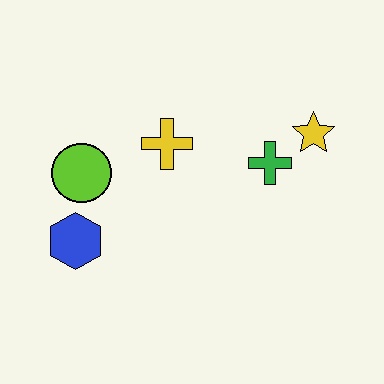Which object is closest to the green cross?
The yellow star is closest to the green cross.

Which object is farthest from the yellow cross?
The yellow star is farthest from the yellow cross.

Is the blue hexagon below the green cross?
Yes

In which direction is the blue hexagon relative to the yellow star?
The blue hexagon is to the left of the yellow star.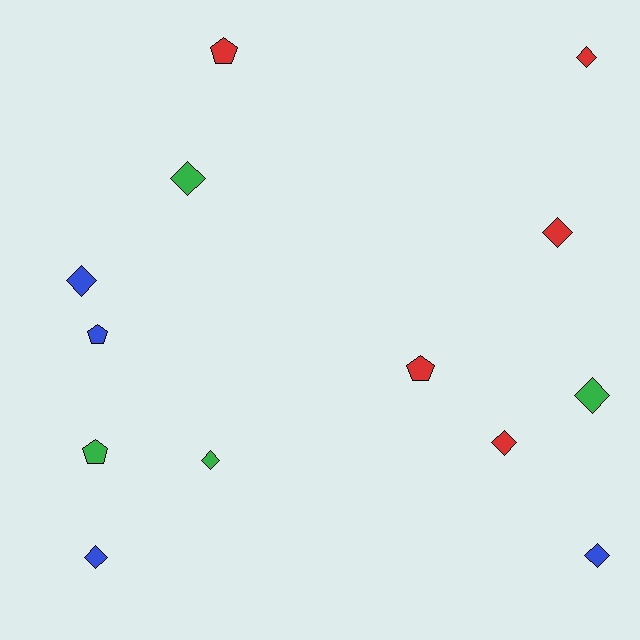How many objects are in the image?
There are 13 objects.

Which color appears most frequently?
Red, with 5 objects.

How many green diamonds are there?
There are 3 green diamonds.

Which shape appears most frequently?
Diamond, with 9 objects.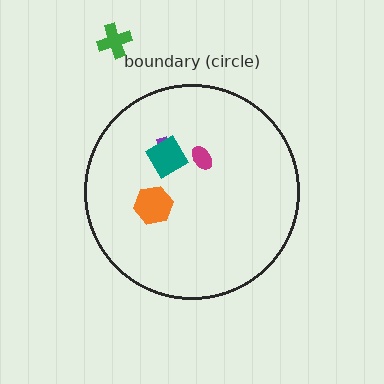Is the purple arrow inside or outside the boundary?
Inside.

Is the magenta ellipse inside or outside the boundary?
Inside.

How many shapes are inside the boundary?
4 inside, 1 outside.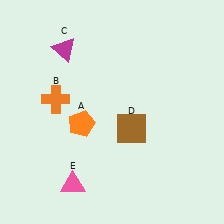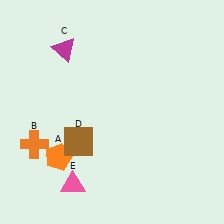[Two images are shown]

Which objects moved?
The objects that moved are: the orange pentagon (A), the orange cross (B), the brown square (D).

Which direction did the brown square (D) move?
The brown square (D) moved left.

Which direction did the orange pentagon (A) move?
The orange pentagon (A) moved down.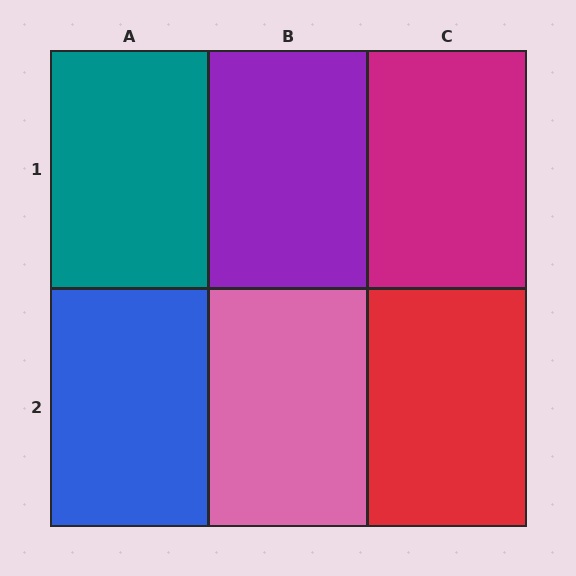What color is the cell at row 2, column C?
Red.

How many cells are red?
1 cell is red.